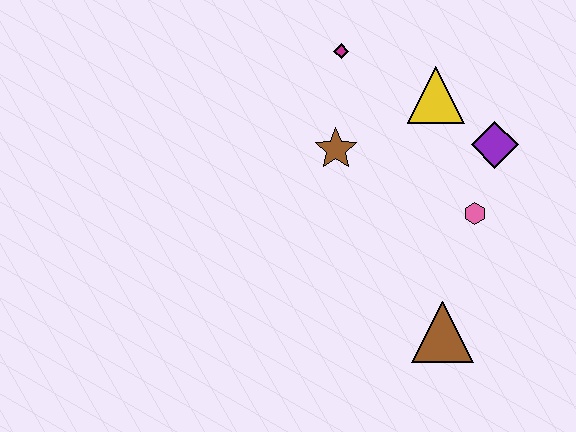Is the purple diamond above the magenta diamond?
No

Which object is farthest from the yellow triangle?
The brown triangle is farthest from the yellow triangle.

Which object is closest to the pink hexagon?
The purple diamond is closest to the pink hexagon.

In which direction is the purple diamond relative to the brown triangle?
The purple diamond is above the brown triangle.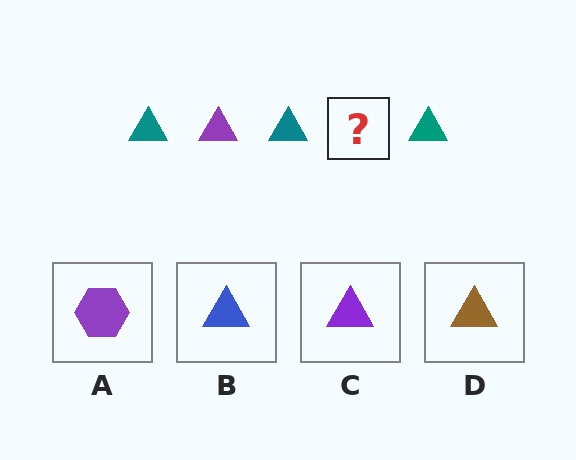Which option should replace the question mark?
Option C.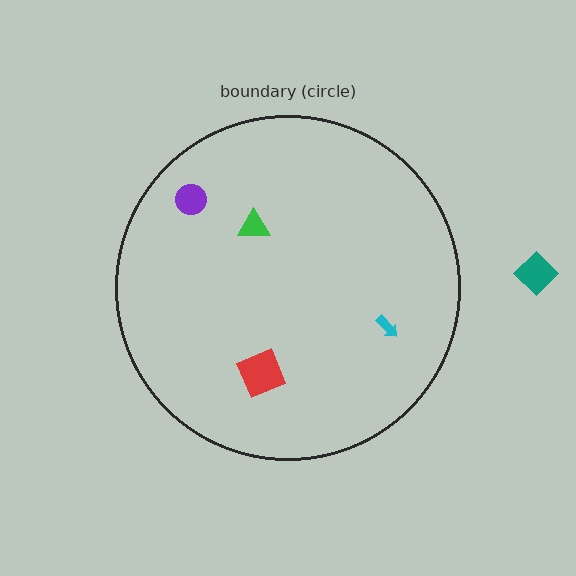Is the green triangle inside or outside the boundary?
Inside.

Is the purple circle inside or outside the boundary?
Inside.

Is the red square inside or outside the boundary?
Inside.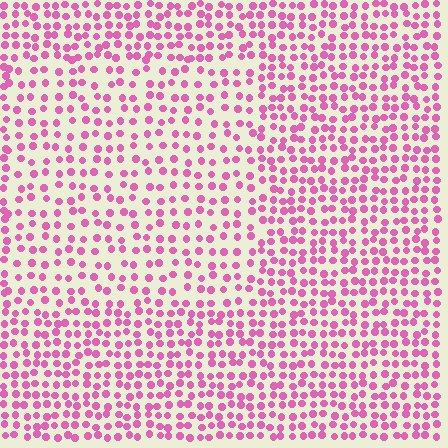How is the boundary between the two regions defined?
The boundary is defined by a change in element density (approximately 1.6x ratio). All elements are the same color, size, and shape.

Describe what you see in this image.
The image contains small pink elements arranged at two different densities. A rectangle-shaped region is visible where the elements are less densely packed than the surrounding area.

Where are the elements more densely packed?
The elements are more densely packed outside the rectangle boundary.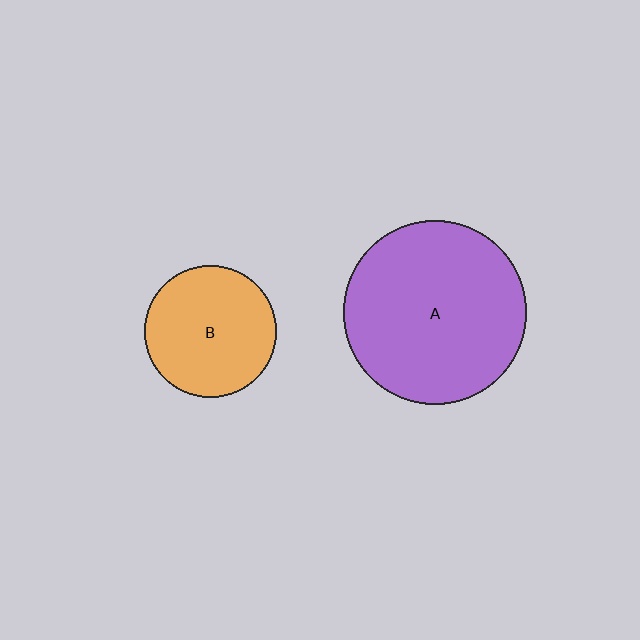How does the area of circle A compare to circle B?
Approximately 1.9 times.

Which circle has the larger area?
Circle A (purple).